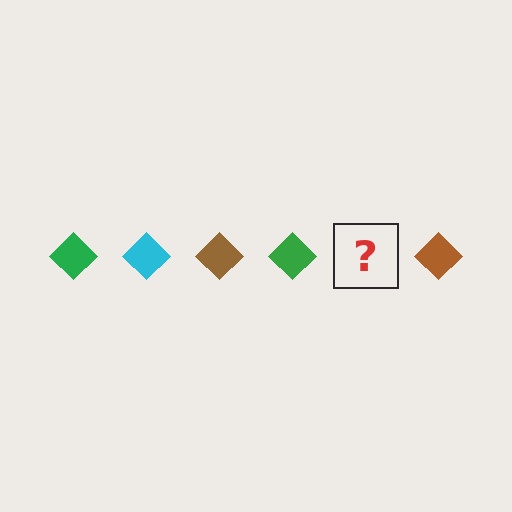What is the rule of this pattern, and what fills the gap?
The rule is that the pattern cycles through green, cyan, brown diamonds. The gap should be filled with a cyan diamond.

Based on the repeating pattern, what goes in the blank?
The blank should be a cyan diamond.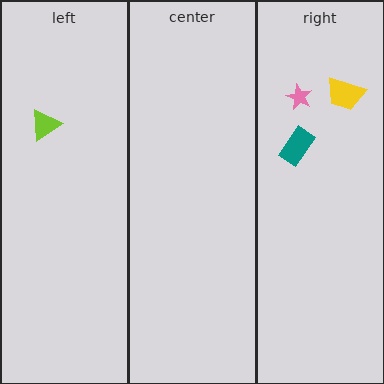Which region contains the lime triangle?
The left region.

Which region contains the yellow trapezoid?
The right region.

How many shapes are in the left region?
1.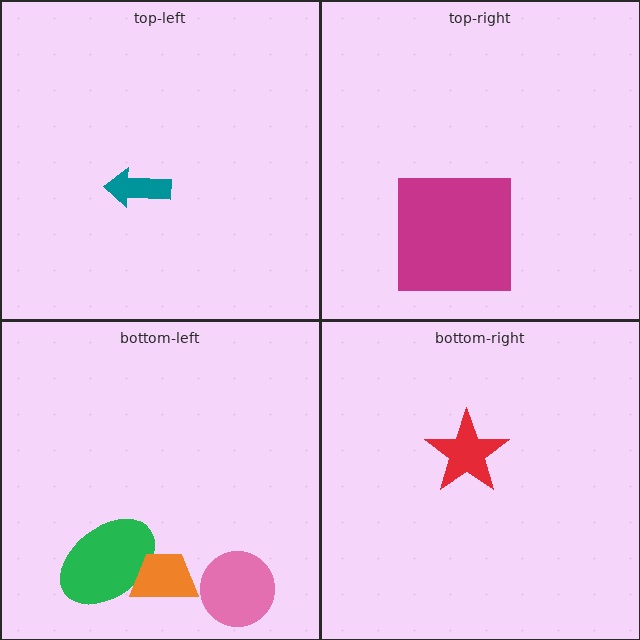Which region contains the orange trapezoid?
The bottom-left region.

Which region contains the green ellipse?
The bottom-left region.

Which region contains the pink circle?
The bottom-left region.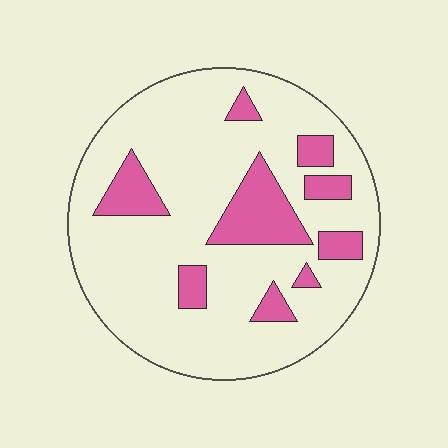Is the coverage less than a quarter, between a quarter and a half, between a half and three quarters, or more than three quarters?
Less than a quarter.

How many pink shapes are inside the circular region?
9.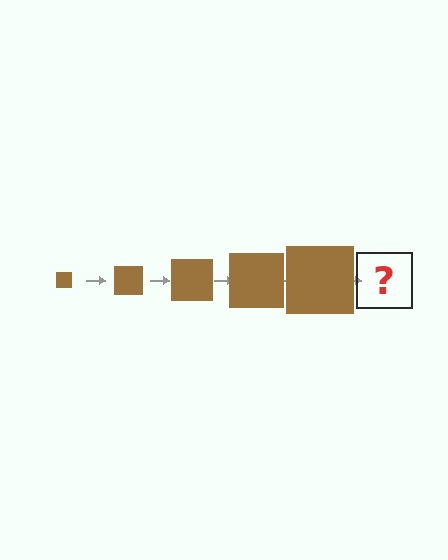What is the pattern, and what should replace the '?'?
The pattern is that the square gets progressively larger each step. The '?' should be a brown square, larger than the previous one.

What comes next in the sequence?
The next element should be a brown square, larger than the previous one.